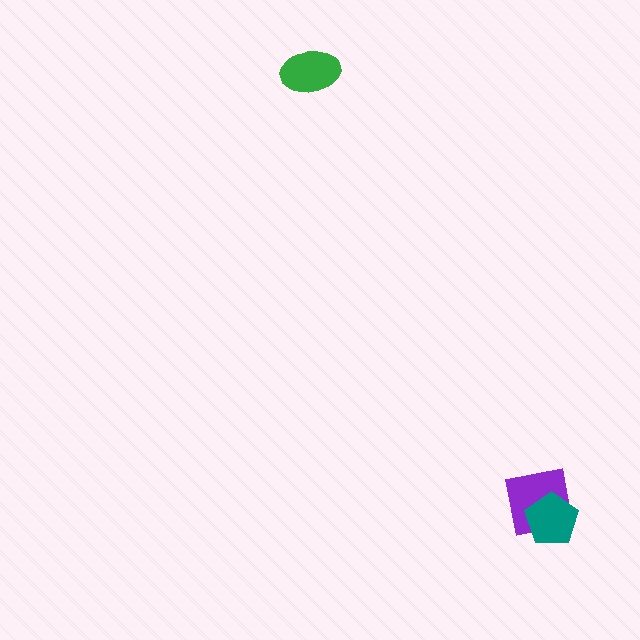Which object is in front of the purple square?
The teal pentagon is in front of the purple square.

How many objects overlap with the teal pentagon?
1 object overlaps with the teal pentagon.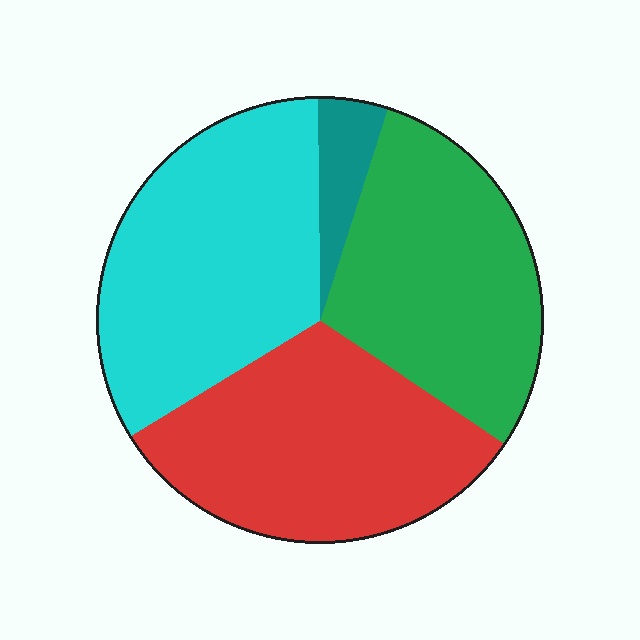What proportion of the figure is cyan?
Cyan covers around 35% of the figure.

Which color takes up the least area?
Teal, at roughly 5%.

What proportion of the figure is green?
Green takes up about one third (1/3) of the figure.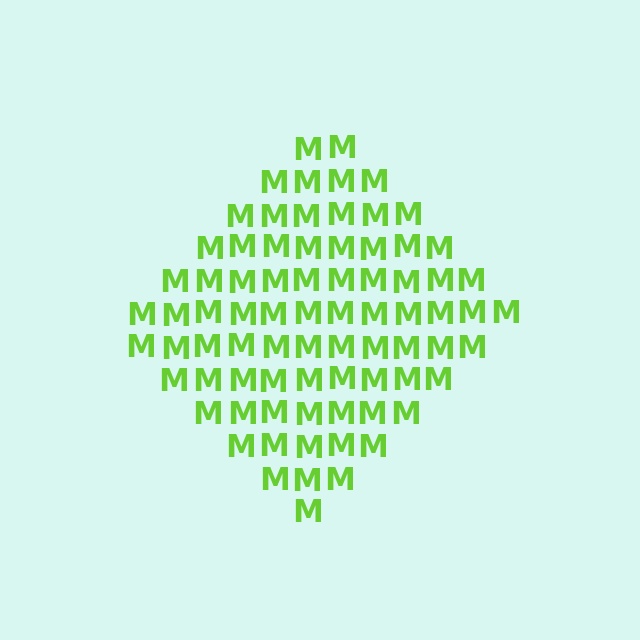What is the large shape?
The large shape is a diamond.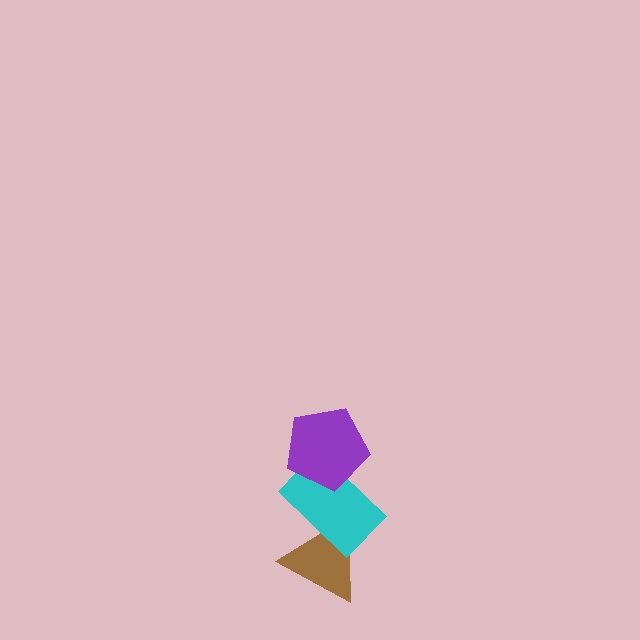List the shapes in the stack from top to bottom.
From top to bottom: the purple pentagon, the cyan rectangle, the brown triangle.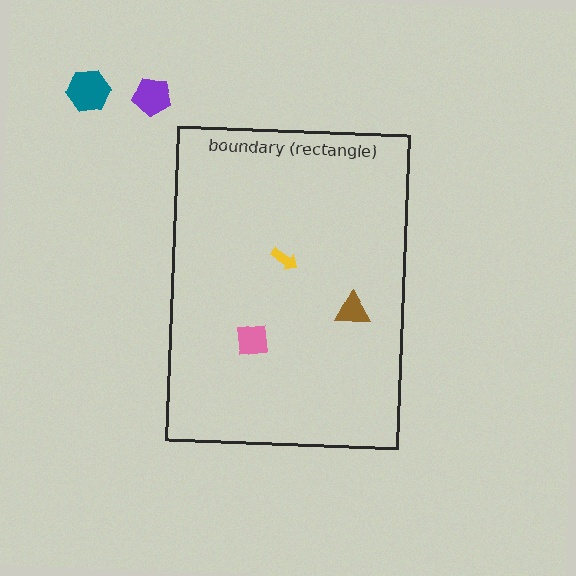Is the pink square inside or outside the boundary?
Inside.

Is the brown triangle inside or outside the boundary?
Inside.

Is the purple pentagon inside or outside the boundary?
Outside.